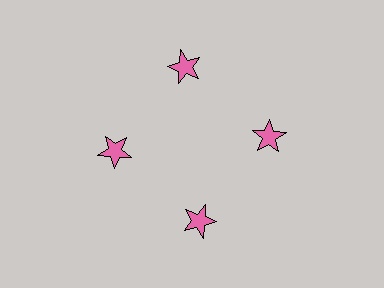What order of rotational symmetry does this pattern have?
This pattern has 4-fold rotational symmetry.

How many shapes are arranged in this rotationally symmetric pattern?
There are 4 shapes, arranged in 4 groups of 1.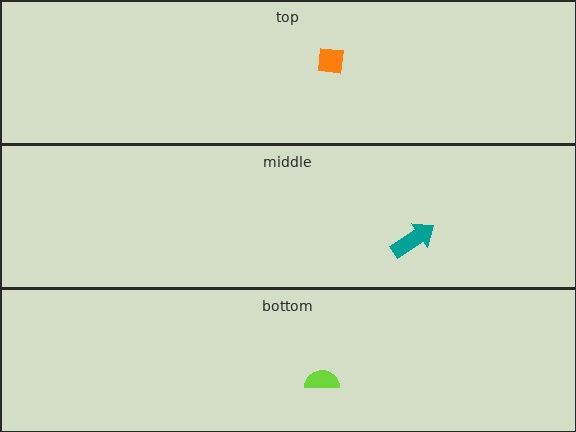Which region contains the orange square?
The top region.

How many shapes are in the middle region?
1.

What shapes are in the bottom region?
The lime semicircle.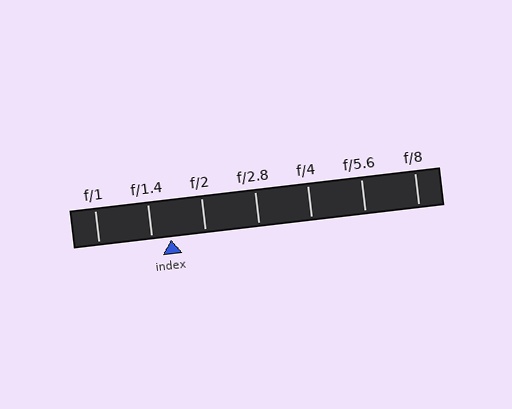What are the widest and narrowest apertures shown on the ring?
The widest aperture shown is f/1 and the narrowest is f/8.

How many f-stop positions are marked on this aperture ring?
There are 7 f-stop positions marked.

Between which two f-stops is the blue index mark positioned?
The index mark is between f/1.4 and f/2.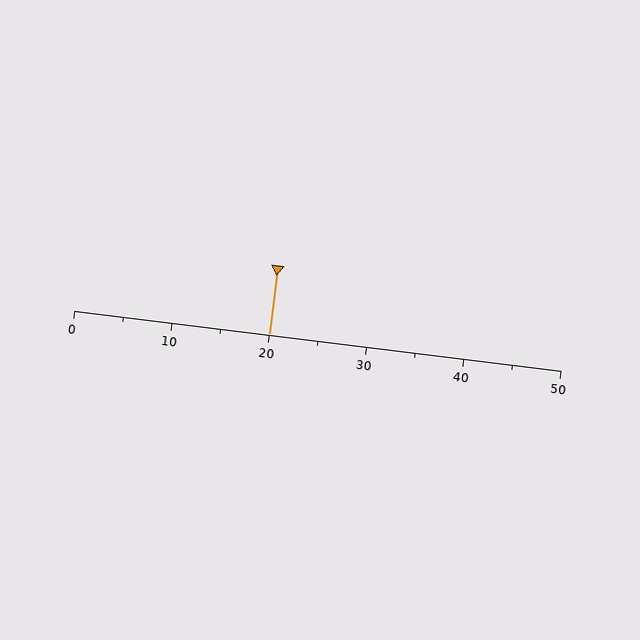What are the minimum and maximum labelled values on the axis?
The axis runs from 0 to 50.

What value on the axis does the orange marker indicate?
The marker indicates approximately 20.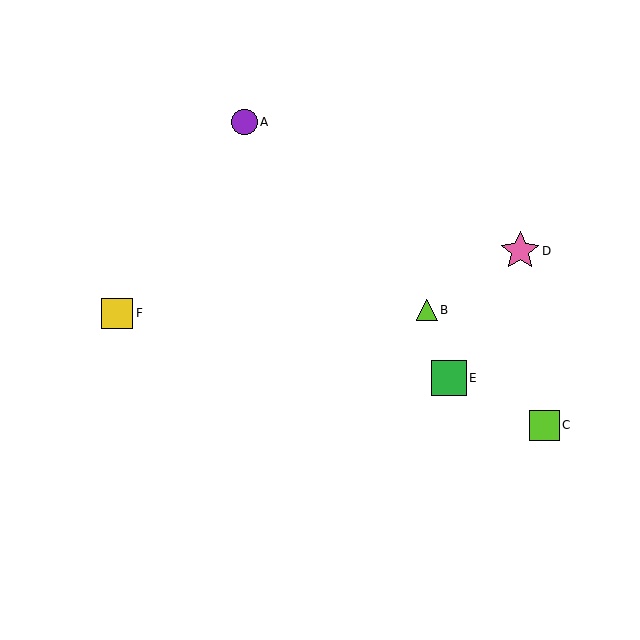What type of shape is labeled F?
Shape F is a yellow square.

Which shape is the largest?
The pink star (labeled D) is the largest.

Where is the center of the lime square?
The center of the lime square is at (544, 425).